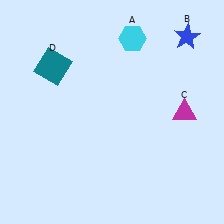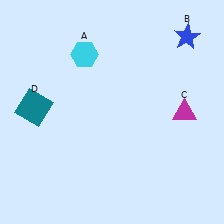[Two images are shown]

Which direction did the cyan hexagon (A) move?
The cyan hexagon (A) moved left.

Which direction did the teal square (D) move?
The teal square (D) moved down.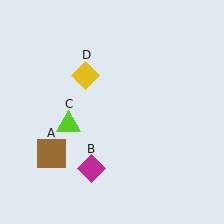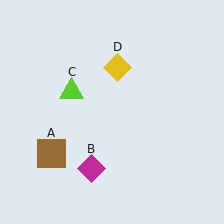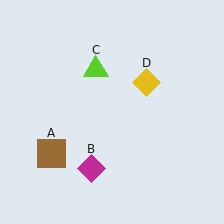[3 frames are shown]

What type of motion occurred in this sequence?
The lime triangle (object C), yellow diamond (object D) rotated clockwise around the center of the scene.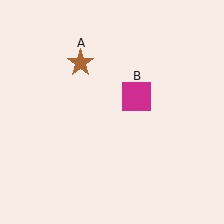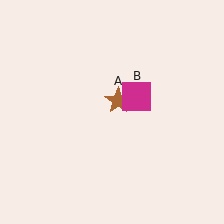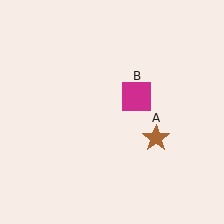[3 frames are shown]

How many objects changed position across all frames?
1 object changed position: brown star (object A).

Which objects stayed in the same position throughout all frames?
Magenta square (object B) remained stationary.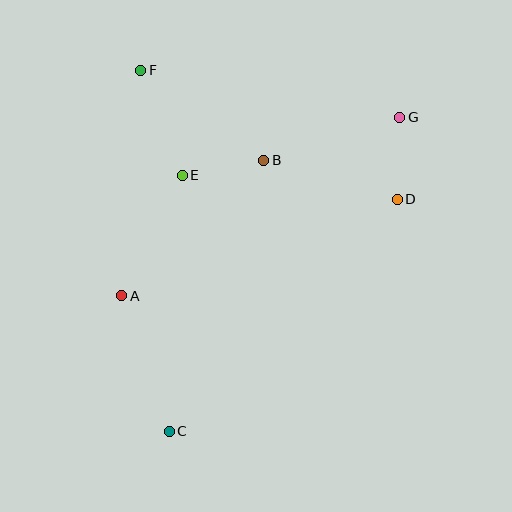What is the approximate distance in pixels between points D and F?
The distance between D and F is approximately 287 pixels.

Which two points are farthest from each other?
Points C and G are farthest from each other.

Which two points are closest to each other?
Points D and G are closest to each other.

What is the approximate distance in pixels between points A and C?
The distance between A and C is approximately 143 pixels.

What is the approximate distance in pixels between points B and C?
The distance between B and C is approximately 287 pixels.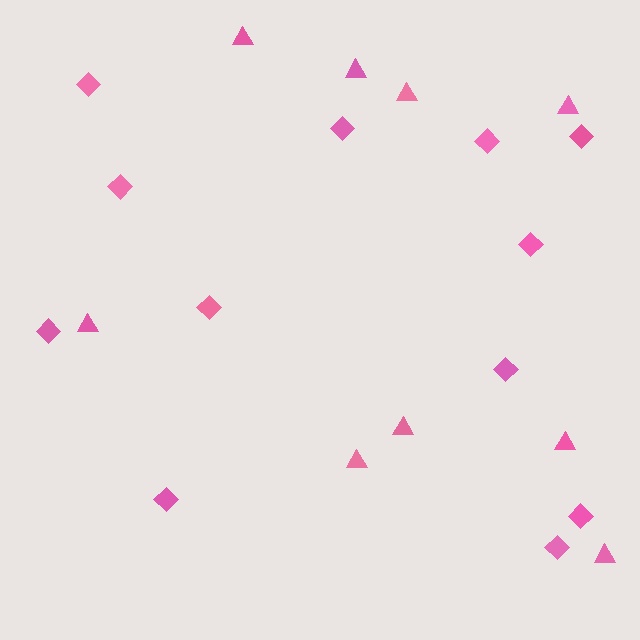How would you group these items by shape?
There are 2 groups: one group of diamonds (12) and one group of triangles (9).